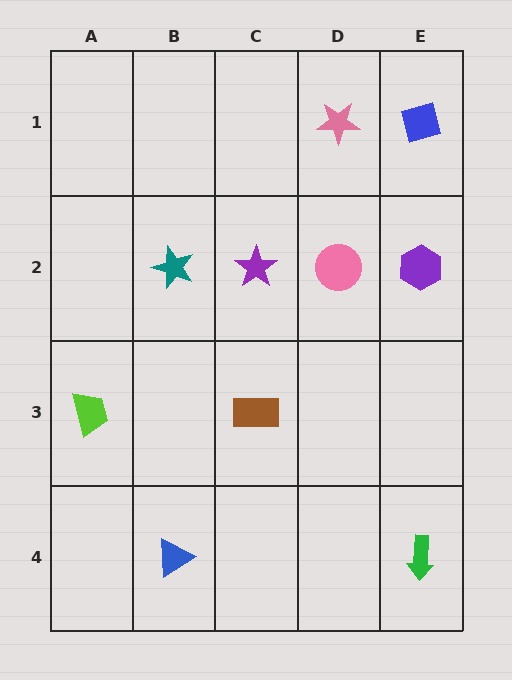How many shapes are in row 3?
2 shapes.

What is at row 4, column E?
A green arrow.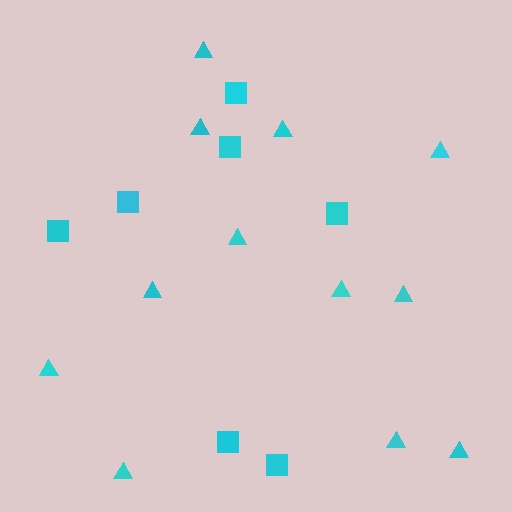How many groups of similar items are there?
There are 2 groups: one group of triangles (12) and one group of squares (7).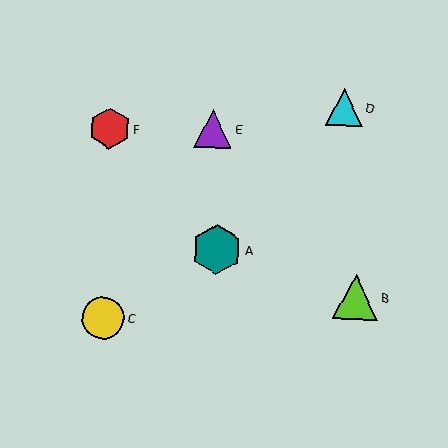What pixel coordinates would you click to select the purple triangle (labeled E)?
Click at (213, 129) to select the purple triangle E.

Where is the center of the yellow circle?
The center of the yellow circle is at (103, 318).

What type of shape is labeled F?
Shape F is a red hexagon.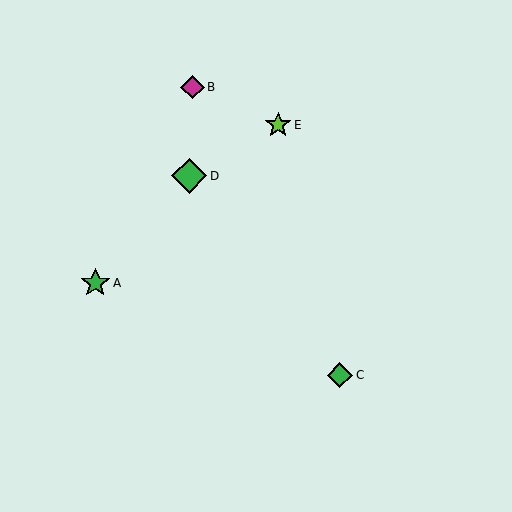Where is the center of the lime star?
The center of the lime star is at (278, 125).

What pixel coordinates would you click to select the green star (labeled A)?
Click at (95, 283) to select the green star A.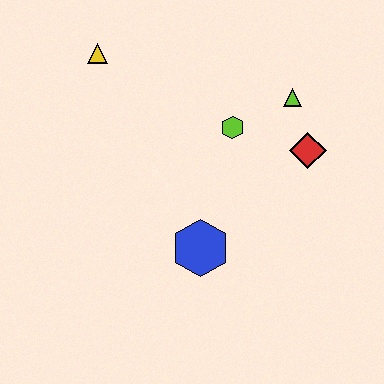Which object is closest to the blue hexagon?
The lime hexagon is closest to the blue hexagon.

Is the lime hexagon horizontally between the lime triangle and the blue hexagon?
Yes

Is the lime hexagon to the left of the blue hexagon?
No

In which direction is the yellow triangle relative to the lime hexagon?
The yellow triangle is to the left of the lime hexagon.